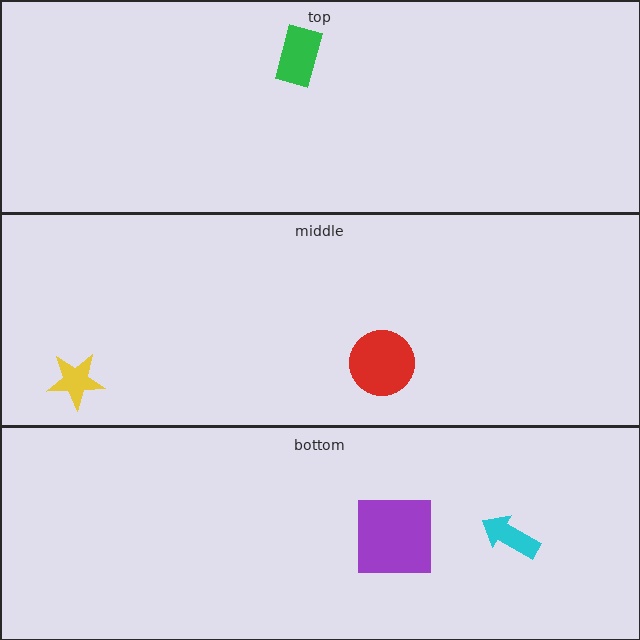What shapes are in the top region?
The green rectangle.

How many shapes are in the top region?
1.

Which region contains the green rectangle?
The top region.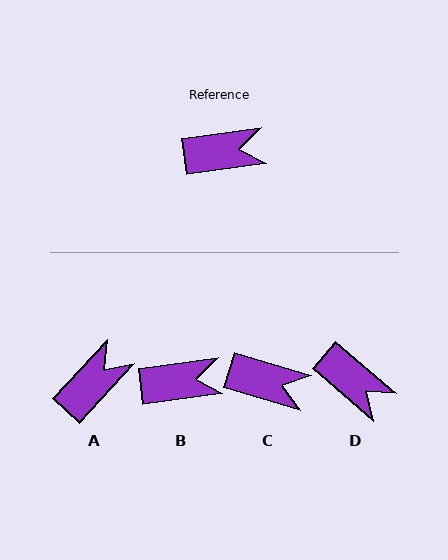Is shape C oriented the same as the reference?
No, it is off by about 24 degrees.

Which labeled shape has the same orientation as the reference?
B.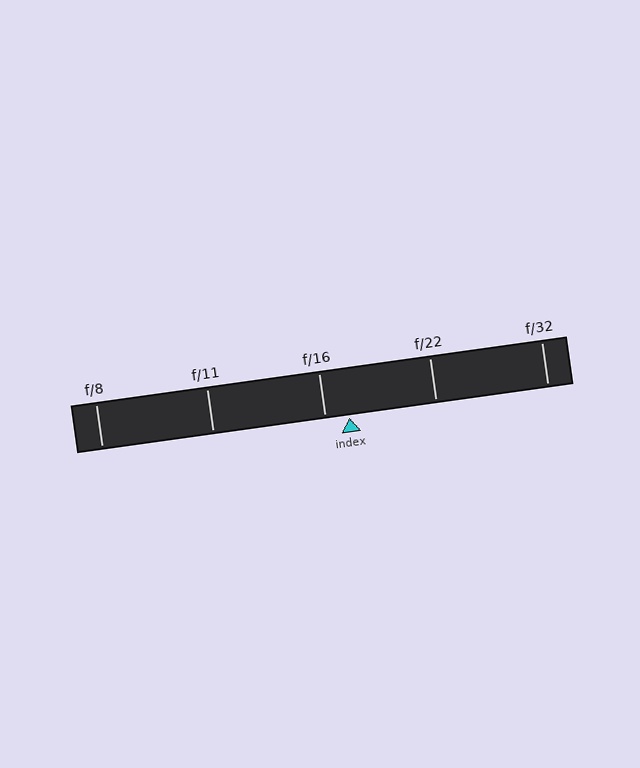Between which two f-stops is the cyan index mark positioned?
The index mark is between f/16 and f/22.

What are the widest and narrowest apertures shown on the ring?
The widest aperture shown is f/8 and the narrowest is f/32.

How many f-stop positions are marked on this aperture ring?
There are 5 f-stop positions marked.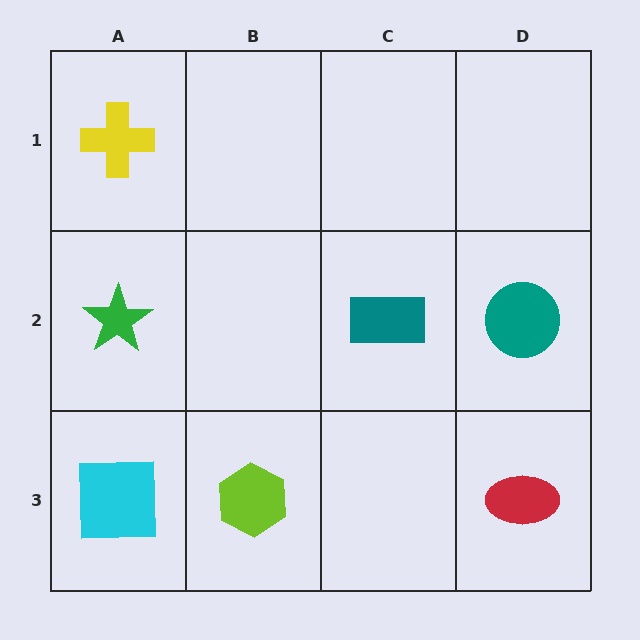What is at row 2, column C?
A teal rectangle.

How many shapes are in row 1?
1 shape.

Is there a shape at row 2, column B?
No, that cell is empty.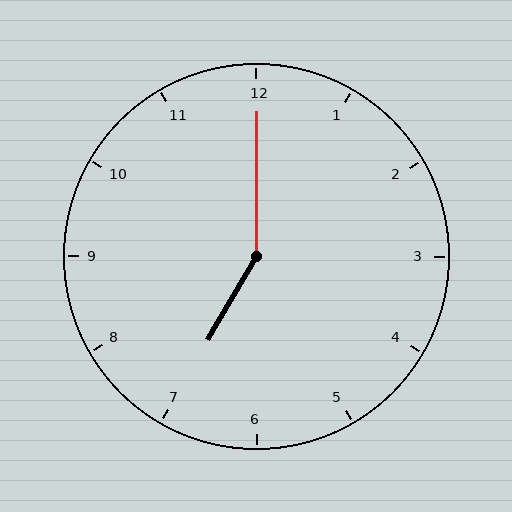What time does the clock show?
7:00.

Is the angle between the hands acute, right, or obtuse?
It is obtuse.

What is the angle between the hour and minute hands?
Approximately 150 degrees.